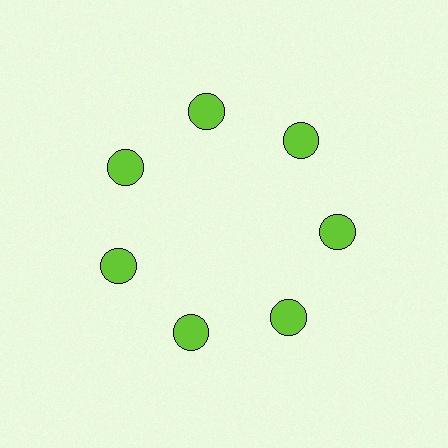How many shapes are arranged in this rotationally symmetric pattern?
There are 7 shapes, arranged in 7 groups of 1.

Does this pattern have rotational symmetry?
Yes, this pattern has 7-fold rotational symmetry. It looks the same after rotating 51 degrees around the center.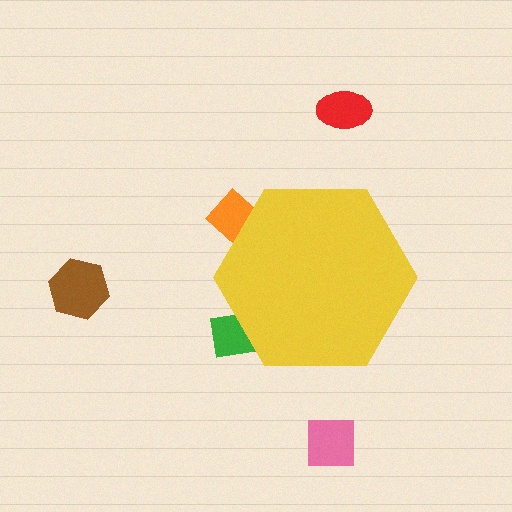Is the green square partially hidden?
Yes, the green square is partially hidden behind the yellow hexagon.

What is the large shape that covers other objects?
A yellow hexagon.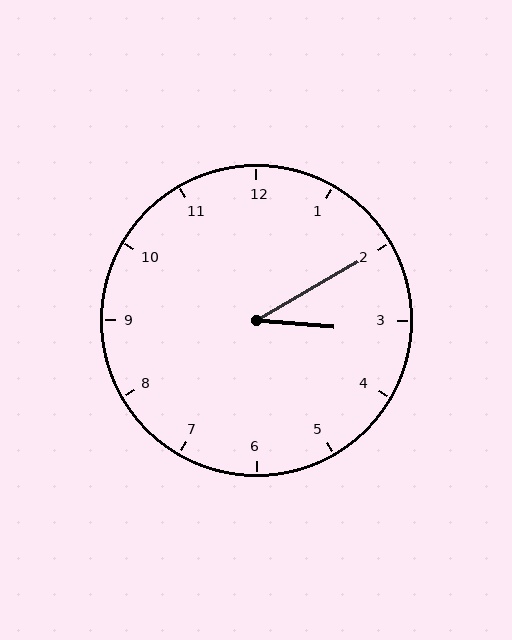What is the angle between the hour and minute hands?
Approximately 35 degrees.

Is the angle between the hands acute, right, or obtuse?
It is acute.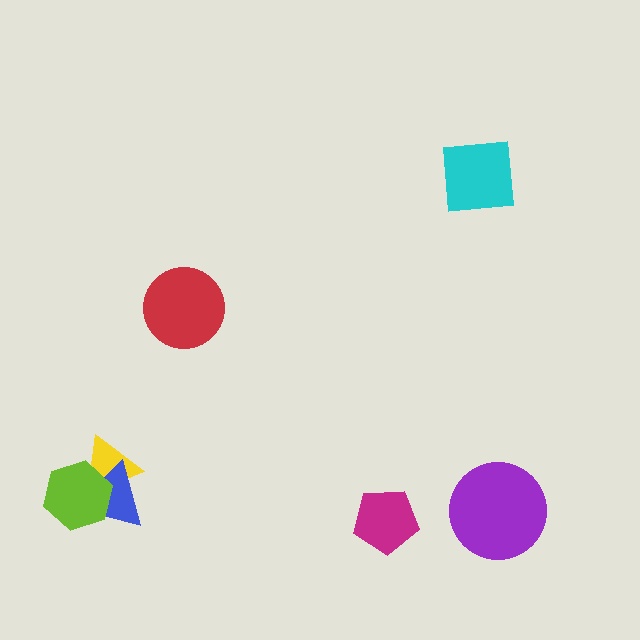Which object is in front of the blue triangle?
The lime hexagon is in front of the blue triangle.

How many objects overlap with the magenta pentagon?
0 objects overlap with the magenta pentagon.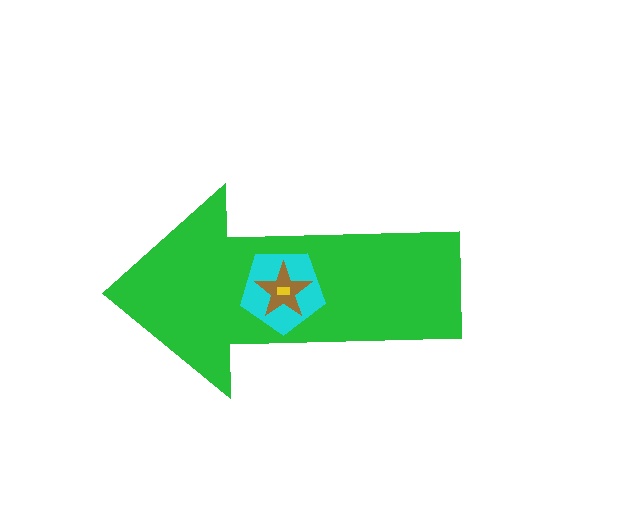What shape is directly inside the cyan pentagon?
The brown star.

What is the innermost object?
The yellow rectangle.